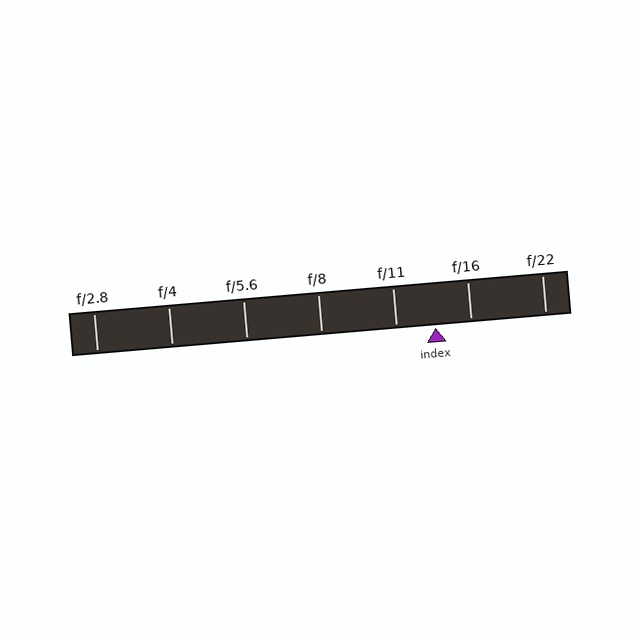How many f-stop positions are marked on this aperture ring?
There are 7 f-stop positions marked.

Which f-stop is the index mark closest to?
The index mark is closest to f/16.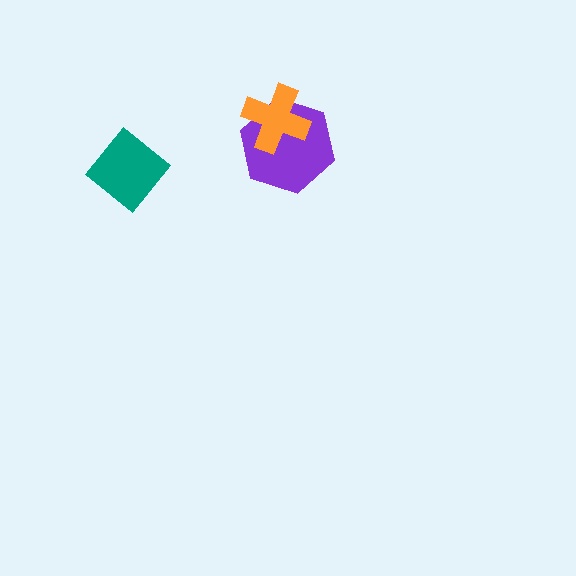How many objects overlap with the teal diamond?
0 objects overlap with the teal diamond.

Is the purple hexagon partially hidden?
Yes, it is partially covered by another shape.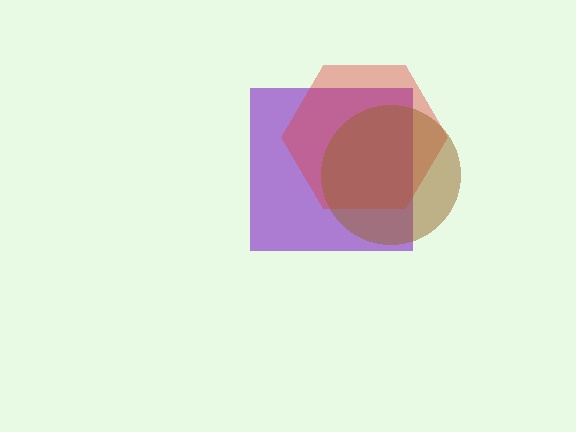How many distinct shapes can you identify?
There are 3 distinct shapes: a purple square, a red hexagon, a brown circle.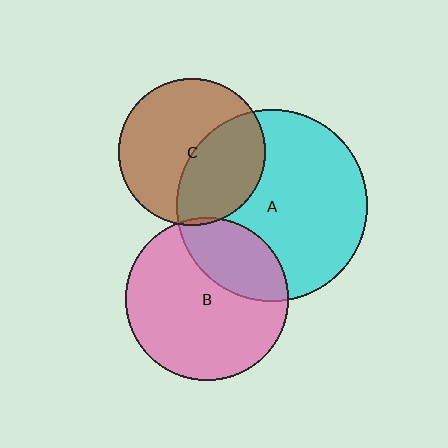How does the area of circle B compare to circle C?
Approximately 1.2 times.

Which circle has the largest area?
Circle A (cyan).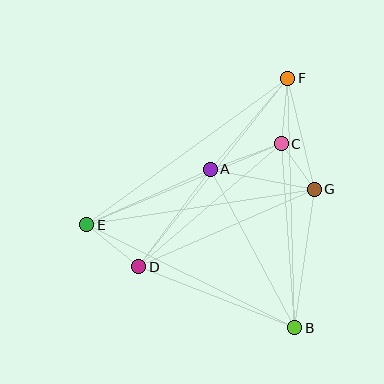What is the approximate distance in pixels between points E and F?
The distance between E and F is approximately 249 pixels.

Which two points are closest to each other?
Points C and G are closest to each other.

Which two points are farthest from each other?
Points B and F are farthest from each other.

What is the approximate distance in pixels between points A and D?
The distance between A and D is approximately 121 pixels.